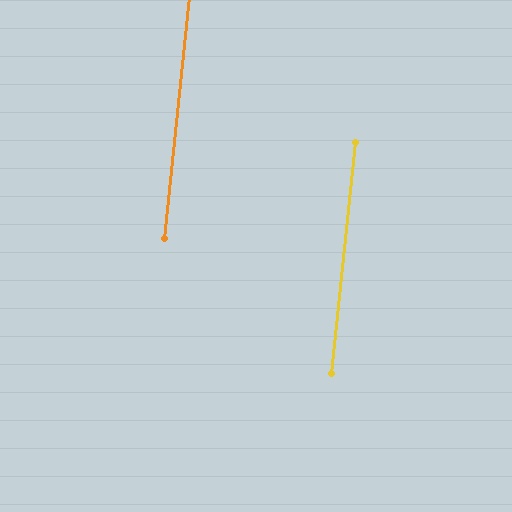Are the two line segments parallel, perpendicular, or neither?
Parallel — their directions differ by only 0.1°.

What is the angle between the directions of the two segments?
Approximately 0 degrees.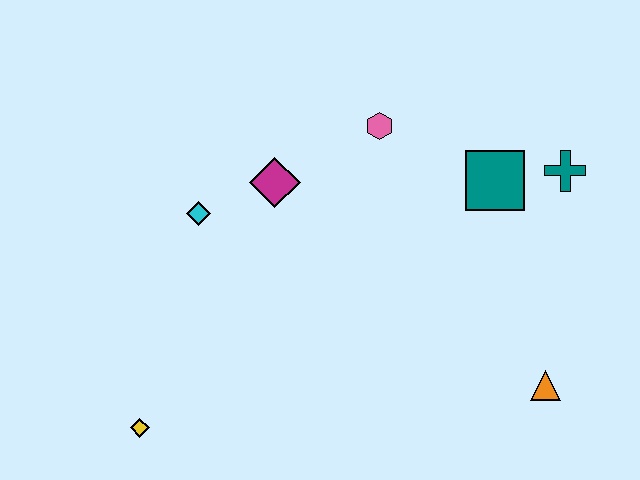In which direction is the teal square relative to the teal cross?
The teal square is to the left of the teal cross.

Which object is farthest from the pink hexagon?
The yellow diamond is farthest from the pink hexagon.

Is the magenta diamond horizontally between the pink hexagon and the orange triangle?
No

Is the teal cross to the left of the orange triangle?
No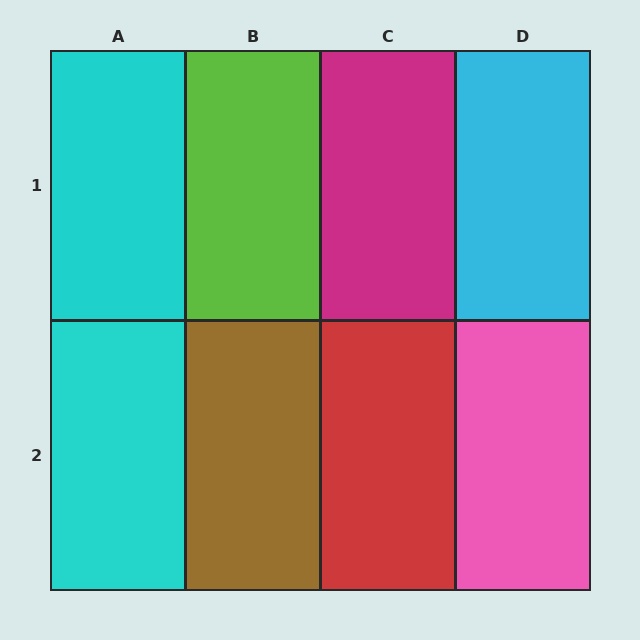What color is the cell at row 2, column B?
Brown.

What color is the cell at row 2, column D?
Pink.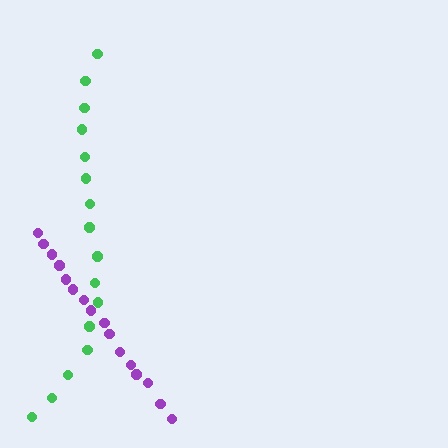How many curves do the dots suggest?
There are 2 distinct paths.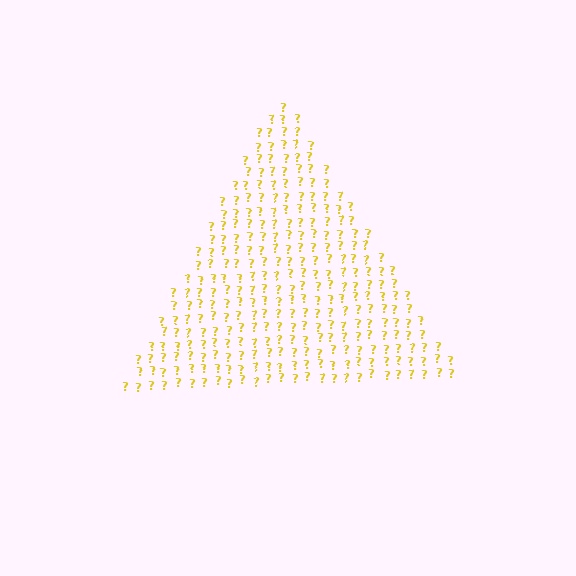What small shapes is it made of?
It is made of small question marks.